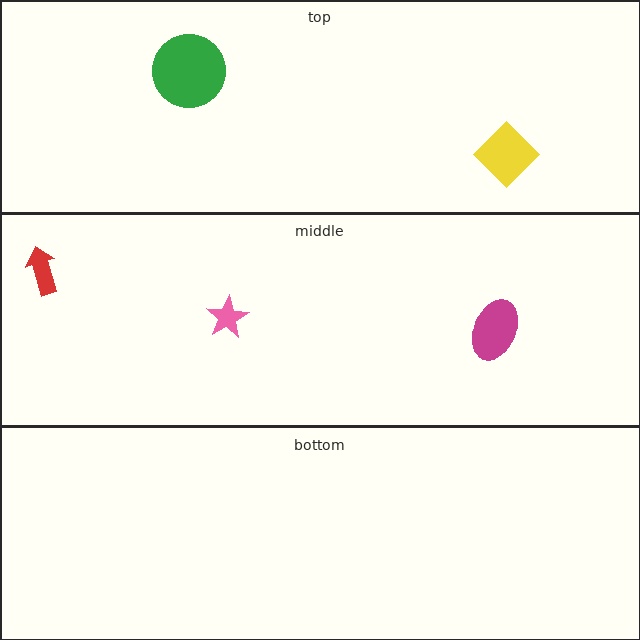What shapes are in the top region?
The yellow diamond, the green circle.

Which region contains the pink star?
The middle region.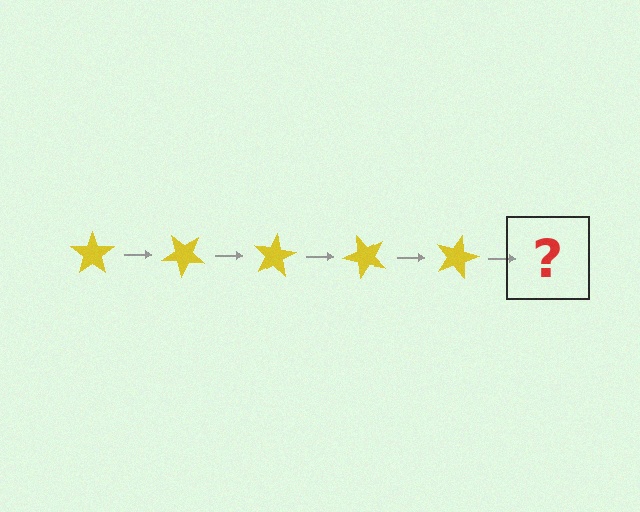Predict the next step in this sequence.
The next step is a yellow star rotated 200 degrees.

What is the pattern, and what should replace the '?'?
The pattern is that the star rotates 40 degrees each step. The '?' should be a yellow star rotated 200 degrees.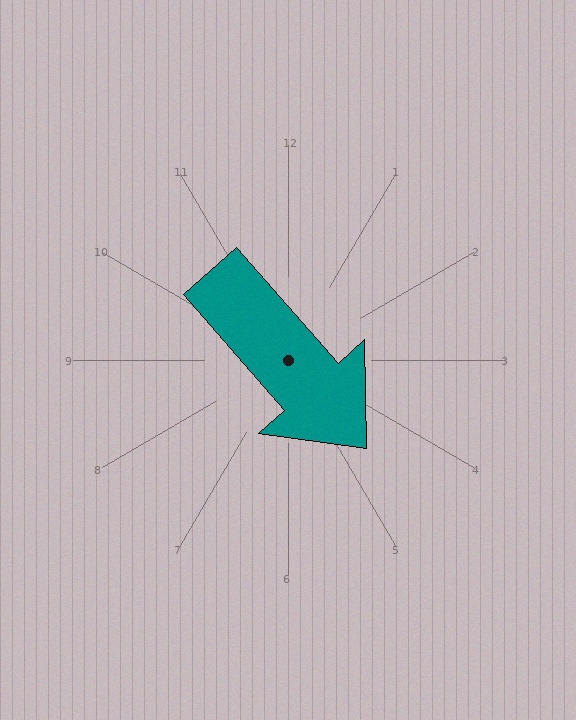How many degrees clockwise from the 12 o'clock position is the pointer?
Approximately 138 degrees.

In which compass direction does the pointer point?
Southeast.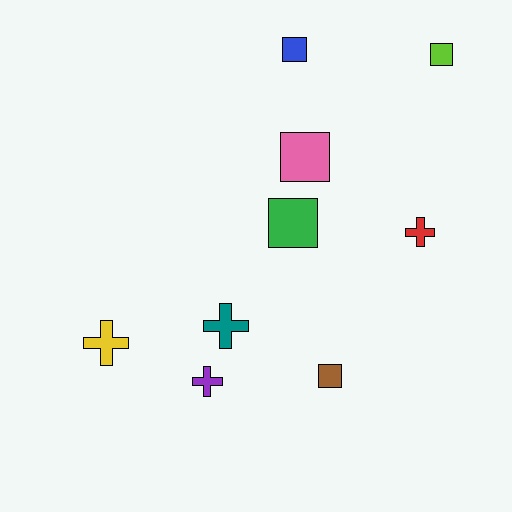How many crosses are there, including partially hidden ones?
There are 4 crosses.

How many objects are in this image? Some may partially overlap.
There are 9 objects.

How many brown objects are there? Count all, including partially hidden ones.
There is 1 brown object.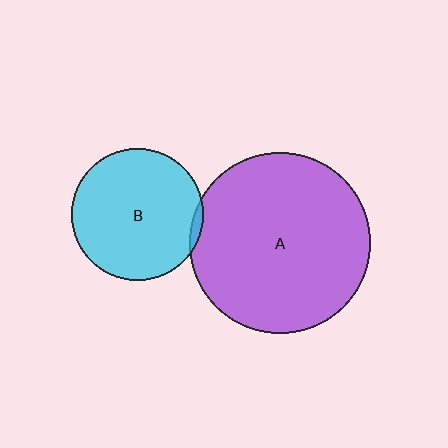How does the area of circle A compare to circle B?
Approximately 1.9 times.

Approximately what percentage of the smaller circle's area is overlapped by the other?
Approximately 5%.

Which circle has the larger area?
Circle A (purple).